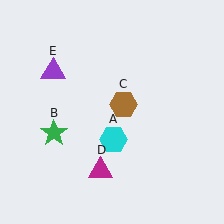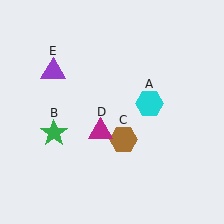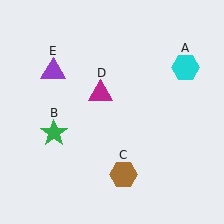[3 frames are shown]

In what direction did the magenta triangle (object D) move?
The magenta triangle (object D) moved up.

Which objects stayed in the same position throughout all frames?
Green star (object B) and purple triangle (object E) remained stationary.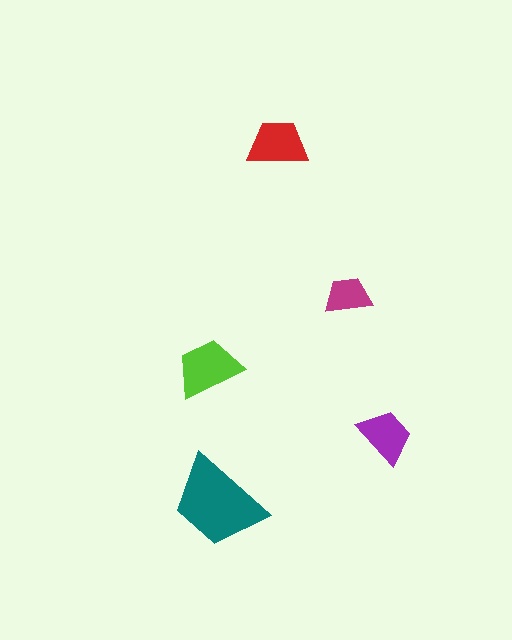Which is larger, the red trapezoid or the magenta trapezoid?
The red one.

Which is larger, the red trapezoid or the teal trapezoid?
The teal one.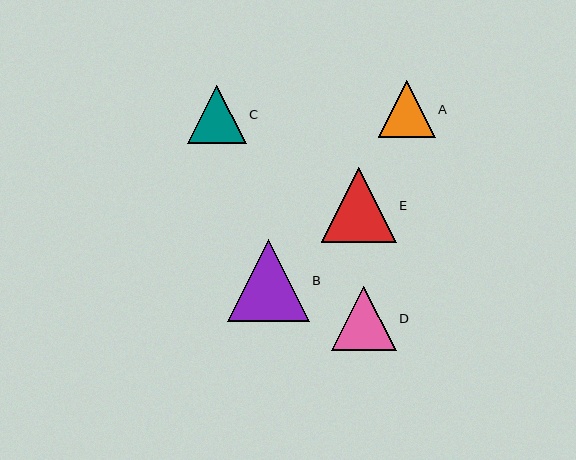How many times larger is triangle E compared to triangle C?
Triangle E is approximately 1.3 times the size of triangle C.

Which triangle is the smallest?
Triangle A is the smallest with a size of approximately 57 pixels.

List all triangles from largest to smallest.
From largest to smallest: B, E, D, C, A.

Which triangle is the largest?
Triangle B is the largest with a size of approximately 81 pixels.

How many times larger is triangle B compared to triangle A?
Triangle B is approximately 1.4 times the size of triangle A.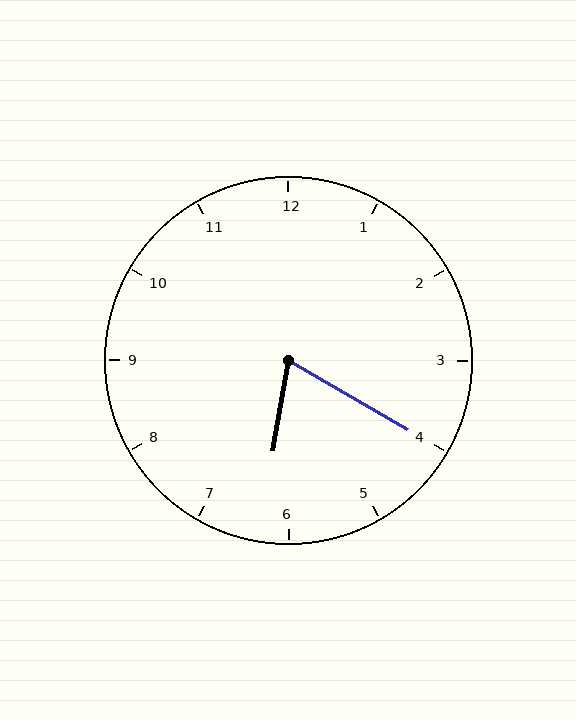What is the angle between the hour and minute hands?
Approximately 70 degrees.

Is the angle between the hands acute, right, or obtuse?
It is acute.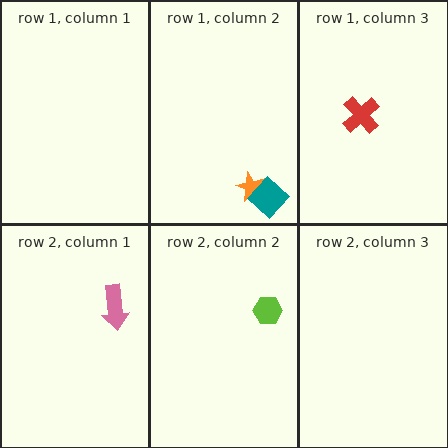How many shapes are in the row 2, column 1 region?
1.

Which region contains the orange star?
The row 1, column 2 region.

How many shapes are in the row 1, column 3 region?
1.